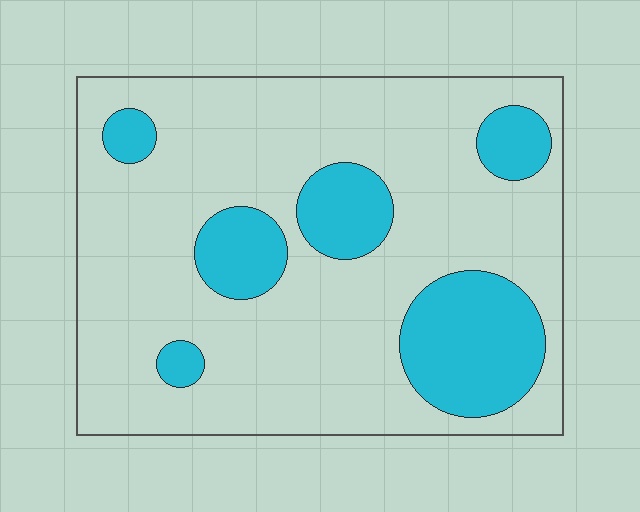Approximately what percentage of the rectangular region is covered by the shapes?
Approximately 25%.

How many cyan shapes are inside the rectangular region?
6.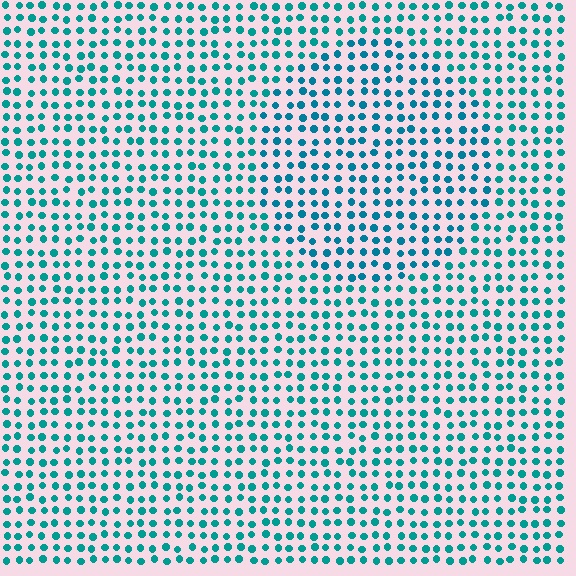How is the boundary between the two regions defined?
The boundary is defined purely by a slight shift in hue (about 16 degrees). Spacing, size, and orientation are identical on both sides.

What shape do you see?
I see a circle.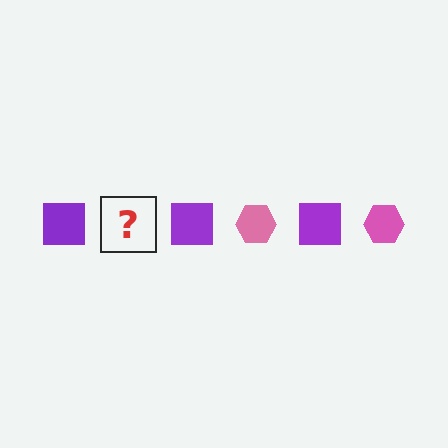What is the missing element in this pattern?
The missing element is a pink hexagon.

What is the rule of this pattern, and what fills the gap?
The rule is that the pattern alternates between purple square and pink hexagon. The gap should be filled with a pink hexagon.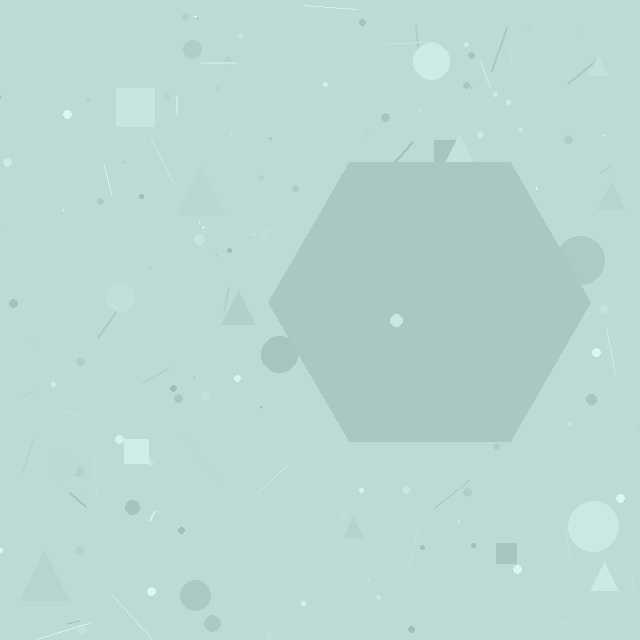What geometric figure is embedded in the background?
A hexagon is embedded in the background.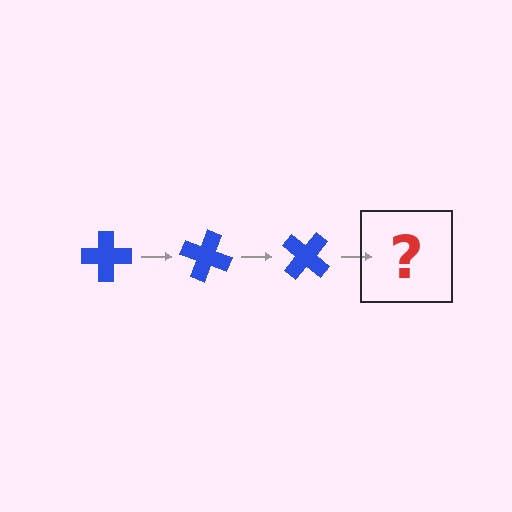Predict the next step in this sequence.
The next step is a blue cross rotated 60 degrees.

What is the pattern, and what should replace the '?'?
The pattern is that the cross rotates 20 degrees each step. The '?' should be a blue cross rotated 60 degrees.